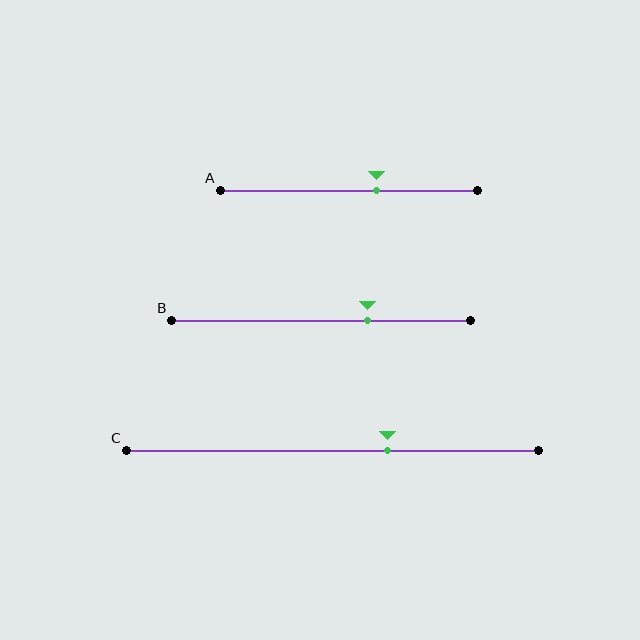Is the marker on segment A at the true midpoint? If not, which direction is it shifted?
No, the marker on segment A is shifted to the right by about 11% of the segment length.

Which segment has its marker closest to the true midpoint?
Segment A has its marker closest to the true midpoint.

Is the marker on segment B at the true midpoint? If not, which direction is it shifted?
No, the marker on segment B is shifted to the right by about 15% of the segment length.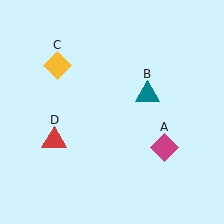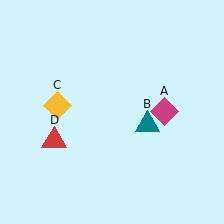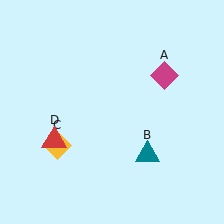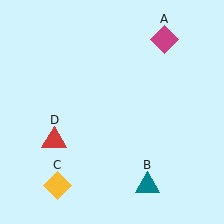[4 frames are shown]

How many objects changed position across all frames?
3 objects changed position: magenta diamond (object A), teal triangle (object B), yellow diamond (object C).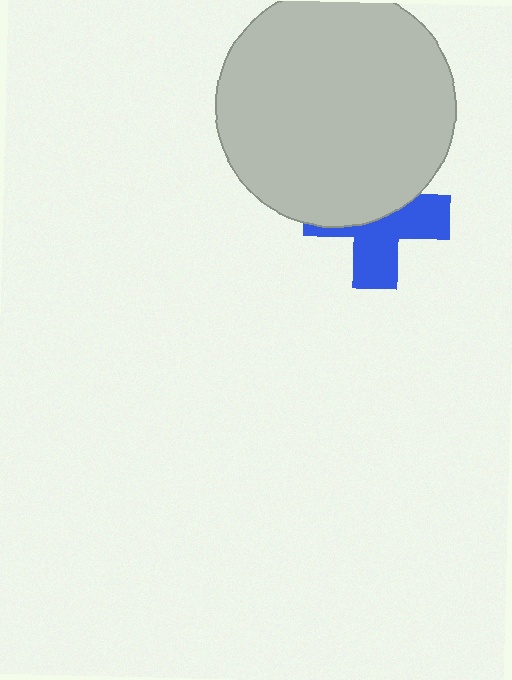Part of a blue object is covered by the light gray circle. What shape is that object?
It is a cross.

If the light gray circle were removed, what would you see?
You would see the complete blue cross.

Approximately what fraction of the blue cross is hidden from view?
Roughly 49% of the blue cross is hidden behind the light gray circle.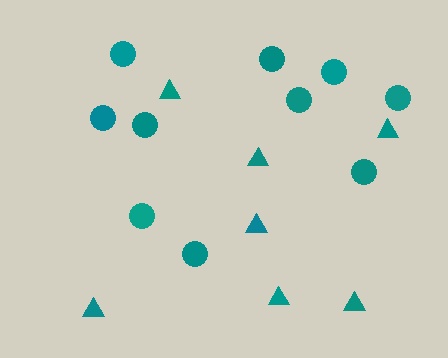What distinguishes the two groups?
There are 2 groups: one group of circles (10) and one group of triangles (7).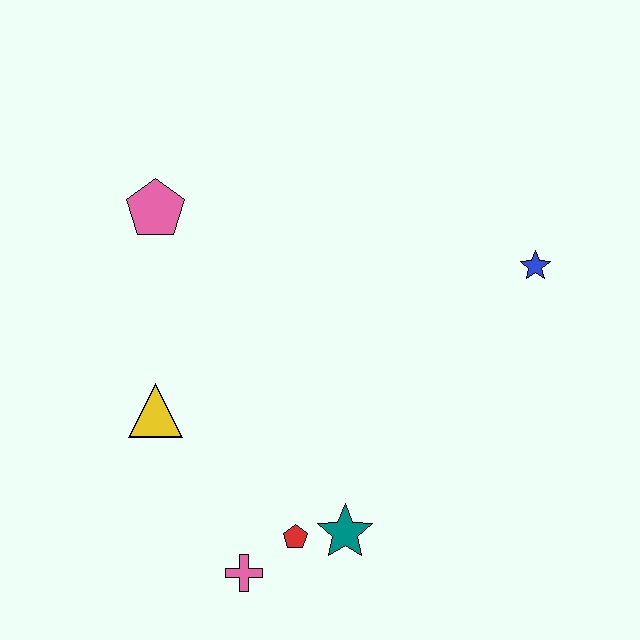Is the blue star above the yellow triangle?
Yes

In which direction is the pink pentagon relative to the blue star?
The pink pentagon is to the left of the blue star.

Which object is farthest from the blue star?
The pink cross is farthest from the blue star.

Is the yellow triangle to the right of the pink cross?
No